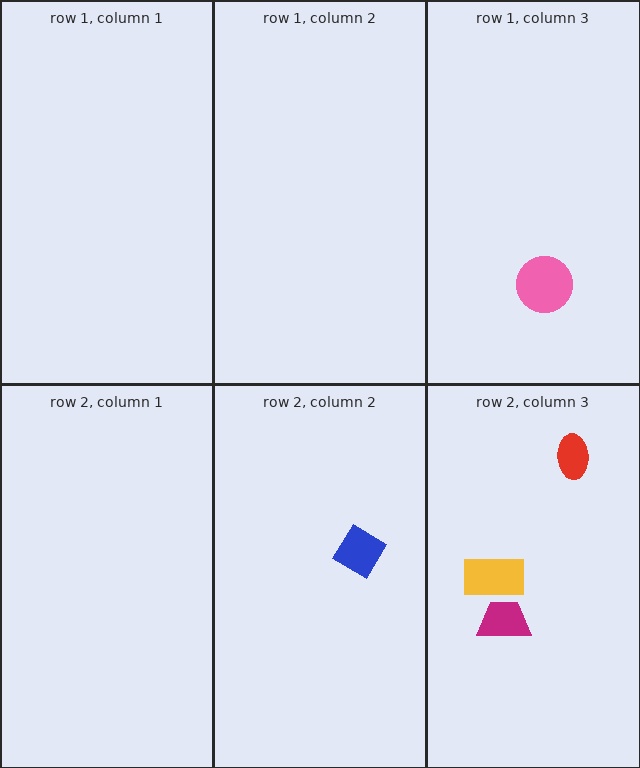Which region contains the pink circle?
The row 1, column 3 region.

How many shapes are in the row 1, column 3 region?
1.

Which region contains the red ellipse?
The row 2, column 3 region.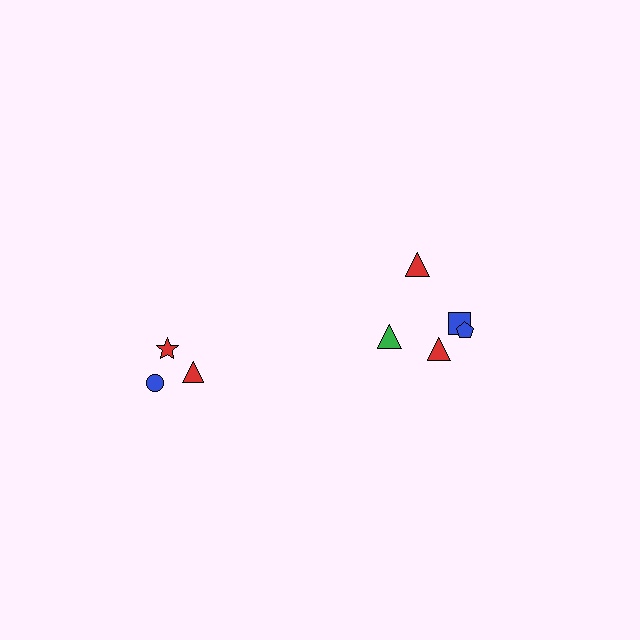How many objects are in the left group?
There are 3 objects.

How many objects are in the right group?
There are 5 objects.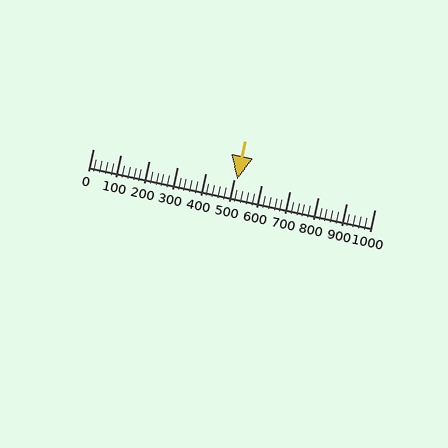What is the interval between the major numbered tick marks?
The major tick marks are spaced 100 units apart.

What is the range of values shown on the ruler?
The ruler shows values from 0 to 1000.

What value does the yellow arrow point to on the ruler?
The yellow arrow points to approximately 511.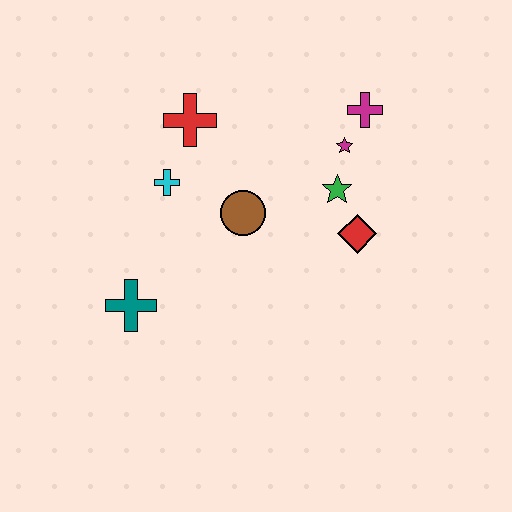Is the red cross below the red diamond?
No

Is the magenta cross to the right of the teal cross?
Yes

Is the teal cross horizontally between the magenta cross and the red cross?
No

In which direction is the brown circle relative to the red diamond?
The brown circle is to the left of the red diamond.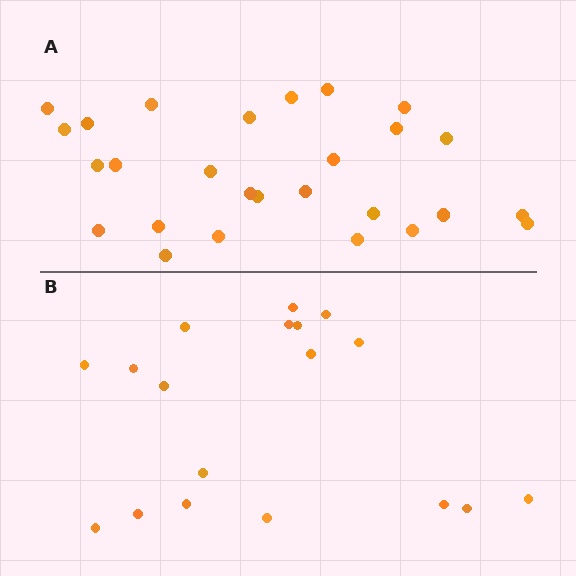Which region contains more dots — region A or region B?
Region A (the top region) has more dots.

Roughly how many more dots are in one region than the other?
Region A has roughly 8 or so more dots than region B.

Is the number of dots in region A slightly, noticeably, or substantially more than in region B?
Region A has substantially more. The ratio is roughly 1.5 to 1.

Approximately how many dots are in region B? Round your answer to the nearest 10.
About 20 dots. (The exact count is 18, which rounds to 20.)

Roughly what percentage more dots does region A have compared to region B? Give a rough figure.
About 50% more.